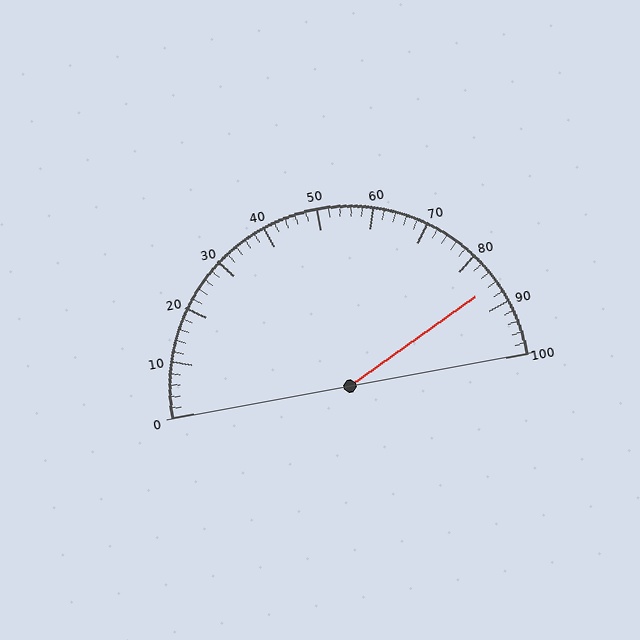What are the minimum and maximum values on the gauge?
The gauge ranges from 0 to 100.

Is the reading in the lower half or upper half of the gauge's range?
The reading is in the upper half of the range (0 to 100).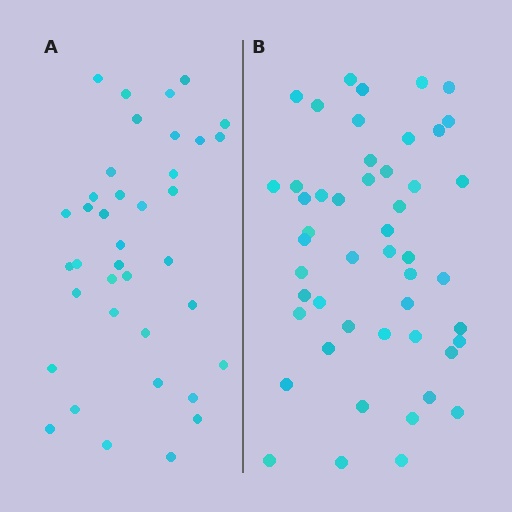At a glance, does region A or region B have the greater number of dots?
Region B (the right region) has more dots.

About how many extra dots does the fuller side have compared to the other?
Region B has roughly 12 or so more dots than region A.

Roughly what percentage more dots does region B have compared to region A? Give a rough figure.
About 30% more.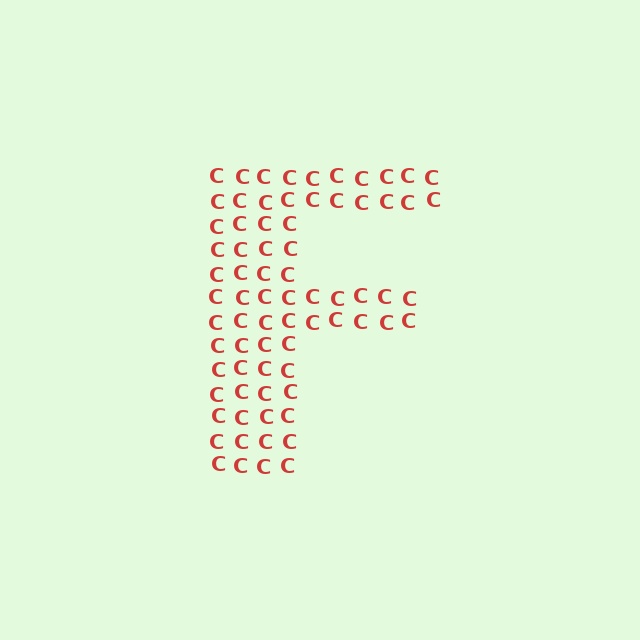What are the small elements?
The small elements are letter C's.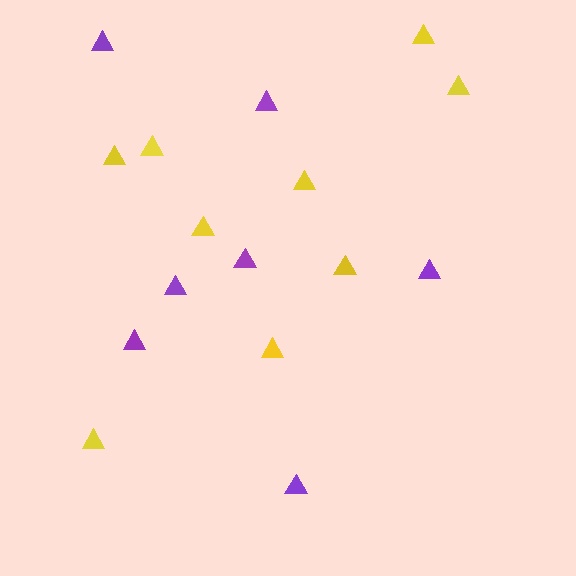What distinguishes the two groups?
There are 2 groups: one group of yellow triangles (9) and one group of purple triangles (7).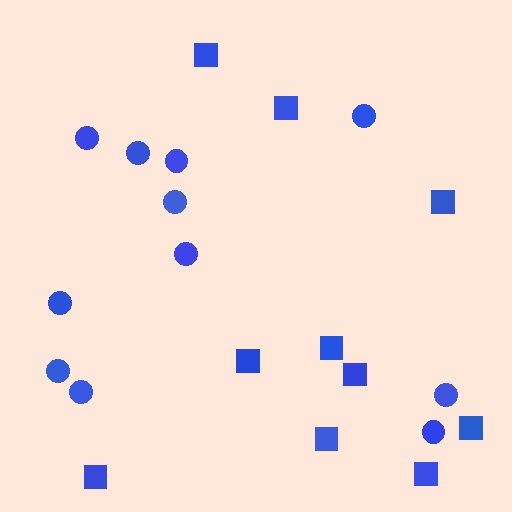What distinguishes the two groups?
There are 2 groups: one group of circles (11) and one group of squares (10).